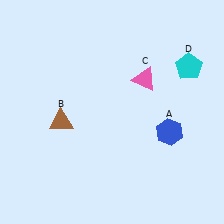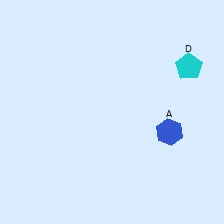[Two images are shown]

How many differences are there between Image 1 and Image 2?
There are 2 differences between the two images.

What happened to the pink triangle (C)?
The pink triangle (C) was removed in Image 2. It was in the top-right area of Image 1.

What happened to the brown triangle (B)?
The brown triangle (B) was removed in Image 2. It was in the bottom-left area of Image 1.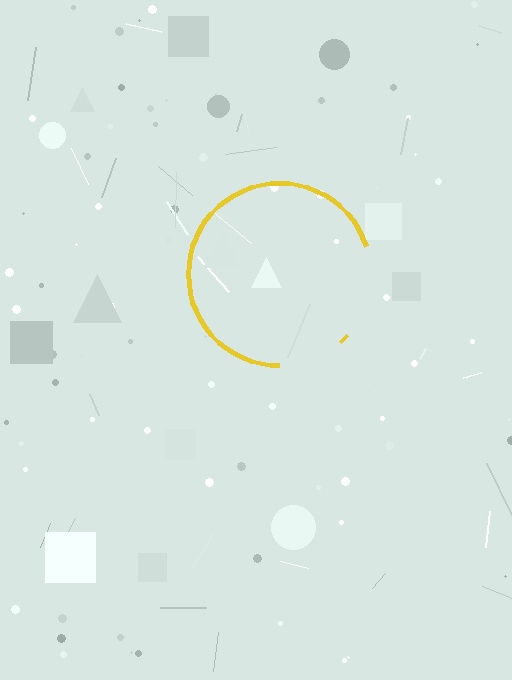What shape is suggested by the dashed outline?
The dashed outline suggests a circle.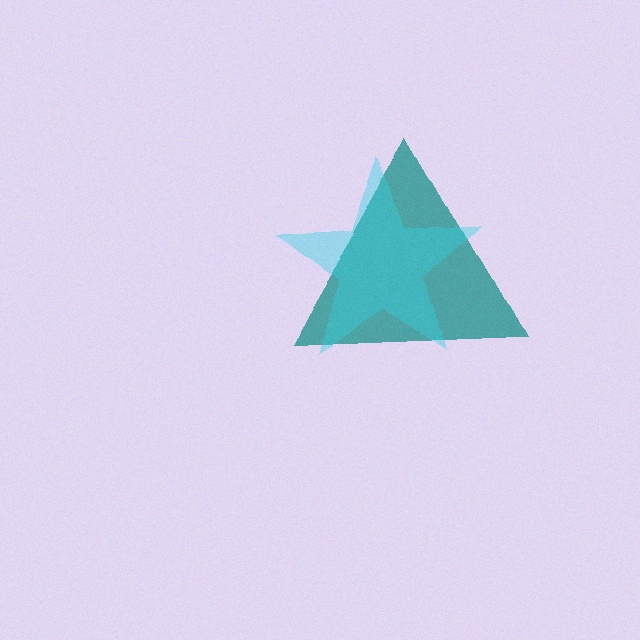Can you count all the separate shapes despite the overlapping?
Yes, there are 2 separate shapes.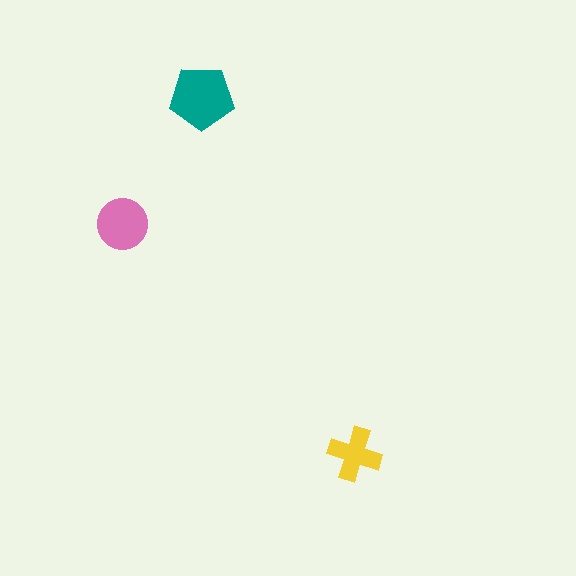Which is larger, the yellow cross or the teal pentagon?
The teal pentagon.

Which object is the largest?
The teal pentagon.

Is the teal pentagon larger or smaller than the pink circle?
Larger.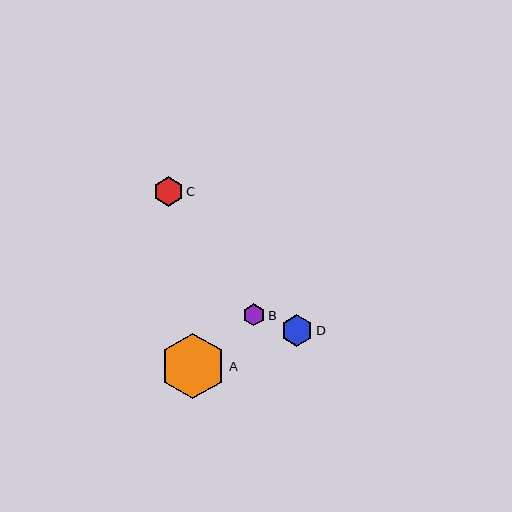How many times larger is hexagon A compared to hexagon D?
Hexagon A is approximately 2.1 times the size of hexagon D.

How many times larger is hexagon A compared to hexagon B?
Hexagon A is approximately 3.0 times the size of hexagon B.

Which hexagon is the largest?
Hexagon A is the largest with a size of approximately 66 pixels.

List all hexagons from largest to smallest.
From largest to smallest: A, D, C, B.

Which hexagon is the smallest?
Hexagon B is the smallest with a size of approximately 22 pixels.